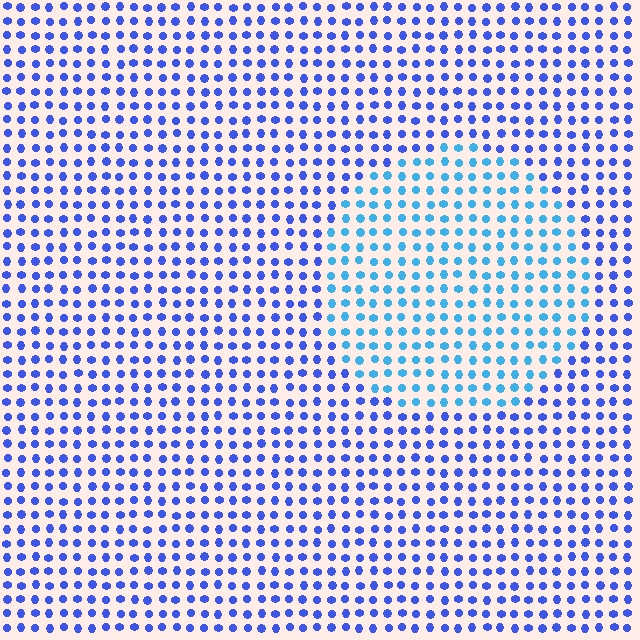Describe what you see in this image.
The image is filled with small blue elements in a uniform arrangement. A circle-shaped region is visible where the elements are tinted to a slightly different hue, forming a subtle color boundary.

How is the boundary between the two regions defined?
The boundary is defined purely by a slight shift in hue (about 33 degrees). Spacing, size, and orientation are identical on both sides.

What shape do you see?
I see a circle.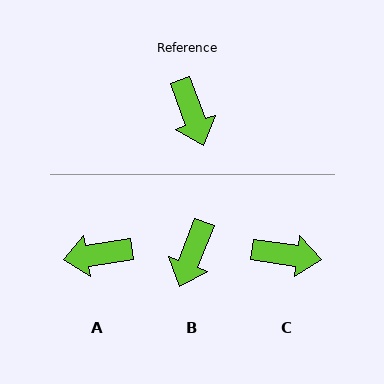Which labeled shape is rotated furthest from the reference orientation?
A, about 101 degrees away.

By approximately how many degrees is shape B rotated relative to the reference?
Approximately 41 degrees clockwise.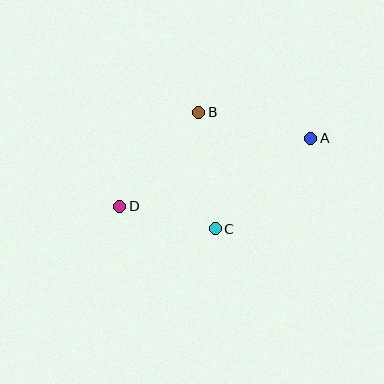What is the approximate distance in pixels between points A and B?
The distance between A and B is approximately 115 pixels.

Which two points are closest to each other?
Points C and D are closest to each other.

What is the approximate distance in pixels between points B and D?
The distance between B and D is approximately 123 pixels.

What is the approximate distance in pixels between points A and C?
The distance between A and C is approximately 131 pixels.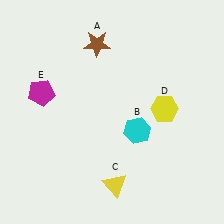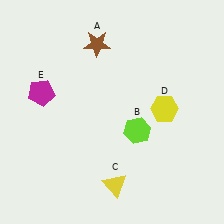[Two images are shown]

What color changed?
The hexagon (B) changed from cyan in Image 1 to lime in Image 2.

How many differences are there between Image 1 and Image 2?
There is 1 difference between the two images.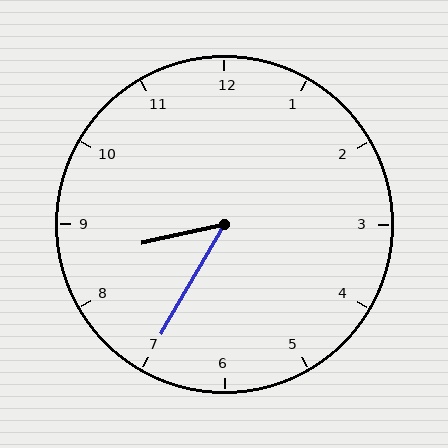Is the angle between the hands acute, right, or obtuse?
It is acute.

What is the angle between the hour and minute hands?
Approximately 48 degrees.